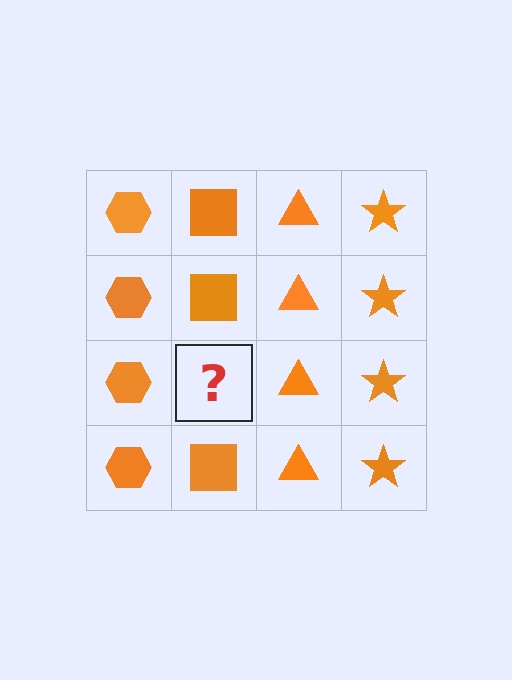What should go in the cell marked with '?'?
The missing cell should contain an orange square.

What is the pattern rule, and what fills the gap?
The rule is that each column has a consistent shape. The gap should be filled with an orange square.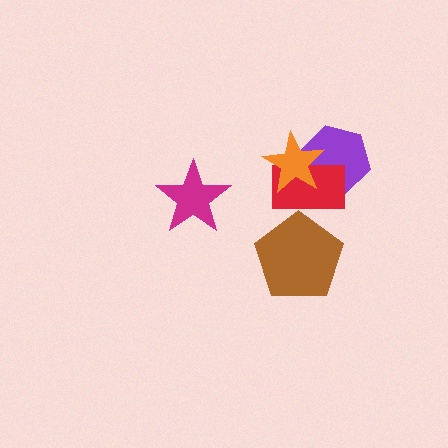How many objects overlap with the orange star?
2 objects overlap with the orange star.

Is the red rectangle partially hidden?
Yes, it is partially covered by another shape.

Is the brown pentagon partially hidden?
No, no other shape covers it.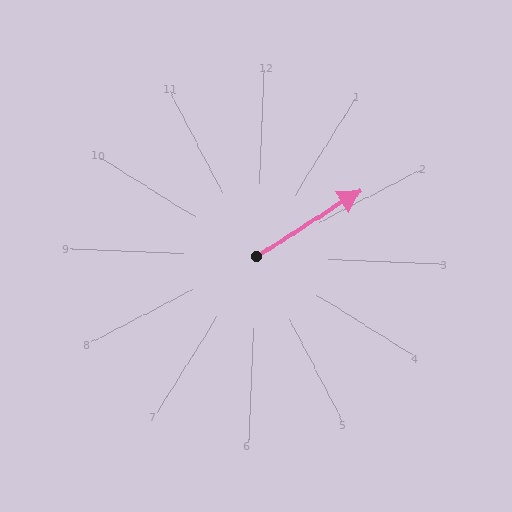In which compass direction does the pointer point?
Northeast.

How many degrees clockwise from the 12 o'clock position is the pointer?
Approximately 55 degrees.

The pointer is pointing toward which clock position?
Roughly 2 o'clock.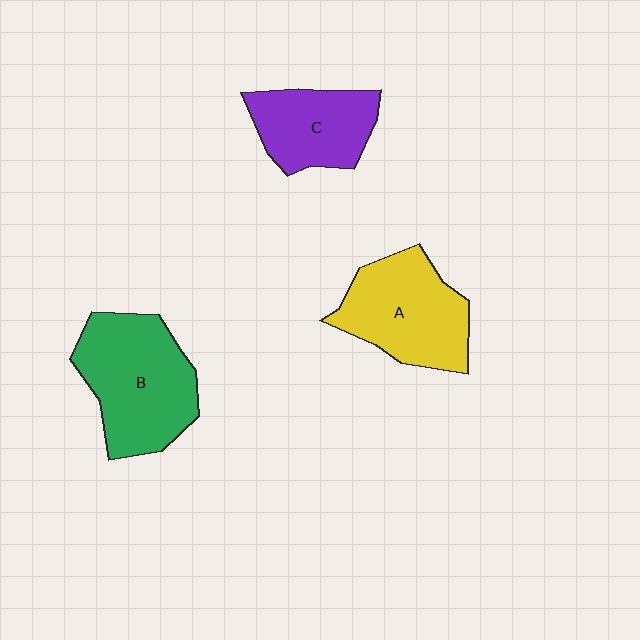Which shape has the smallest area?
Shape C (purple).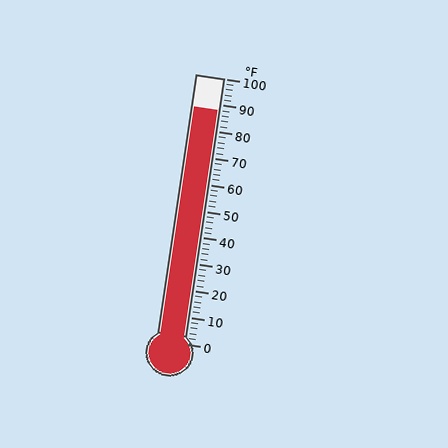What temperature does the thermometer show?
The thermometer shows approximately 88°F.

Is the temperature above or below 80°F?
The temperature is above 80°F.